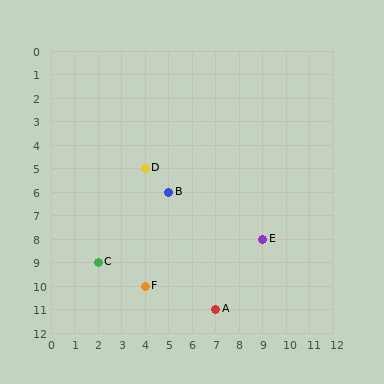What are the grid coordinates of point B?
Point B is at grid coordinates (5, 6).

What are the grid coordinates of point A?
Point A is at grid coordinates (7, 11).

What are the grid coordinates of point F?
Point F is at grid coordinates (4, 10).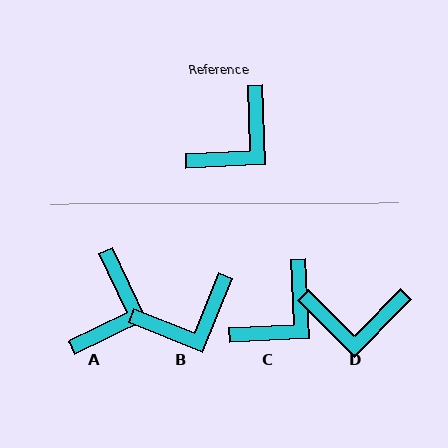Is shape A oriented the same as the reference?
No, it is off by about 23 degrees.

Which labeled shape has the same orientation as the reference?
C.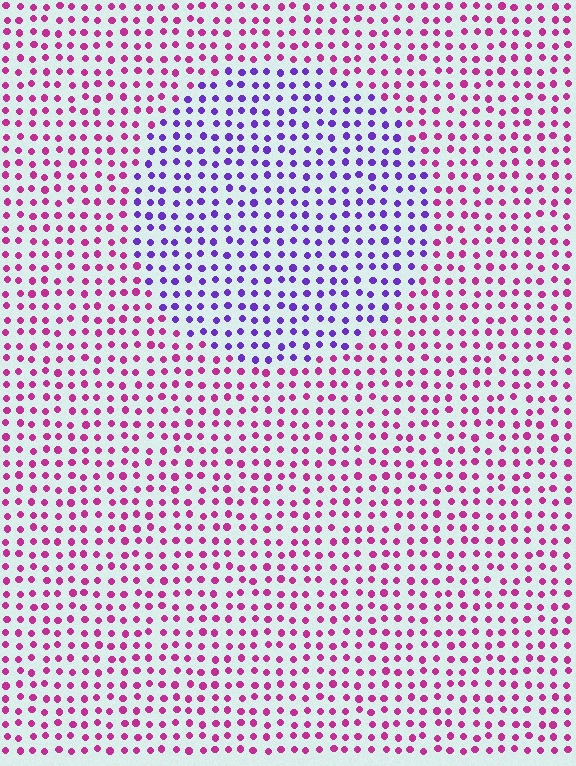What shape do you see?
I see a circle.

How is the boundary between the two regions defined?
The boundary is defined purely by a slight shift in hue (about 54 degrees). Spacing, size, and orientation are identical on both sides.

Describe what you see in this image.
The image is filled with small magenta elements in a uniform arrangement. A circle-shaped region is visible where the elements are tinted to a slightly different hue, forming a subtle color boundary.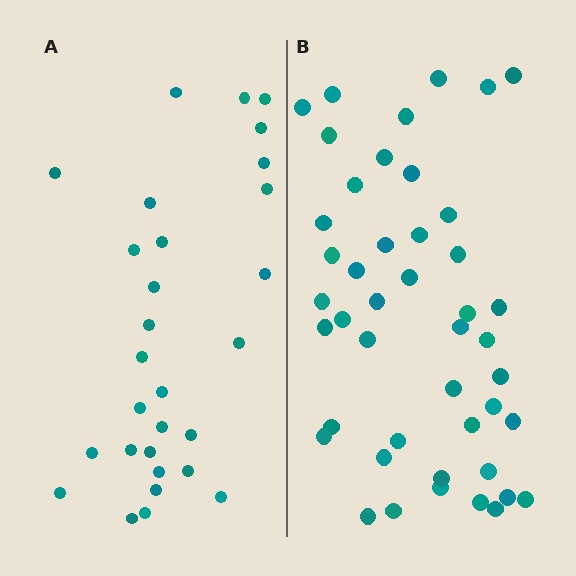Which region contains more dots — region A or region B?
Region B (the right region) has more dots.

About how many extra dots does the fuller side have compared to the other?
Region B has approximately 15 more dots than region A.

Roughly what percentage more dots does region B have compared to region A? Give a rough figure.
About 55% more.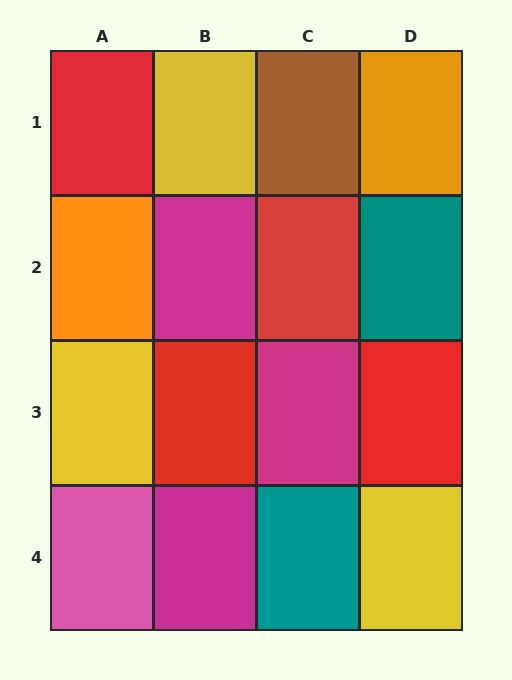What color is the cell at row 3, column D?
Red.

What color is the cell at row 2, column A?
Orange.